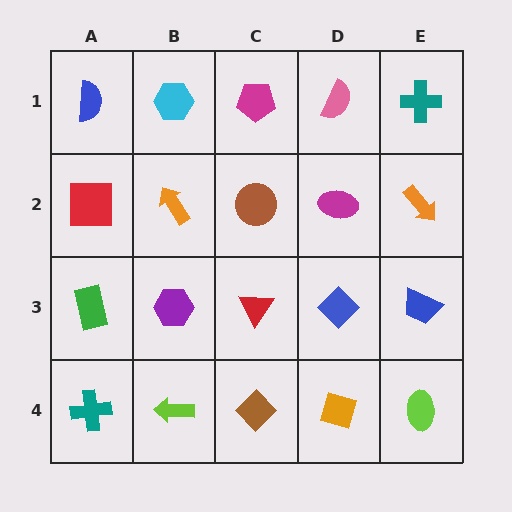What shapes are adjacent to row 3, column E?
An orange arrow (row 2, column E), a lime ellipse (row 4, column E), a blue diamond (row 3, column D).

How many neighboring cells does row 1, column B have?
3.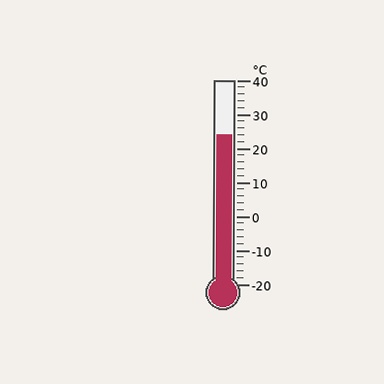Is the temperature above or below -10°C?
The temperature is above -10°C.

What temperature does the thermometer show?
The thermometer shows approximately 24°C.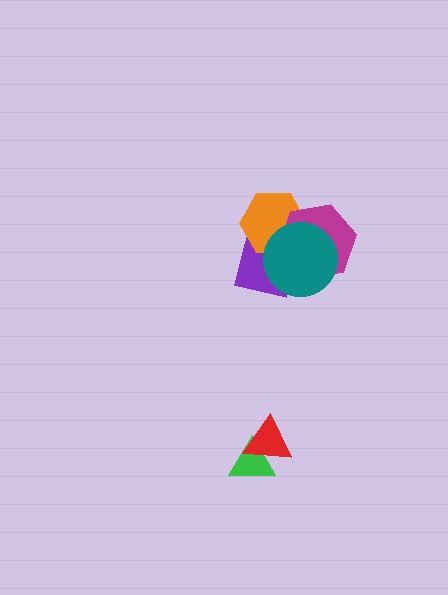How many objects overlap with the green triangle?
1 object overlaps with the green triangle.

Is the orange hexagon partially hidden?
Yes, it is partially covered by another shape.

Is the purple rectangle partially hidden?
Yes, it is partially covered by another shape.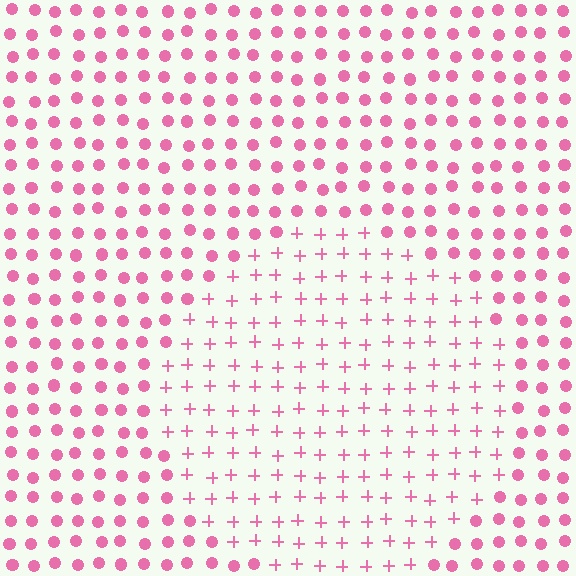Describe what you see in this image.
The image is filled with small pink elements arranged in a uniform grid. A circle-shaped region contains plus signs, while the surrounding area contains circles. The boundary is defined purely by the change in element shape.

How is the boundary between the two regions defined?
The boundary is defined by a change in element shape: plus signs inside vs. circles outside. All elements share the same color and spacing.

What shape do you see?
I see a circle.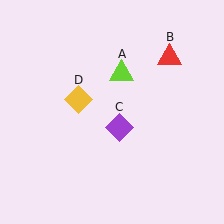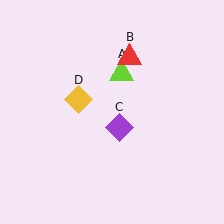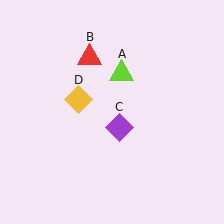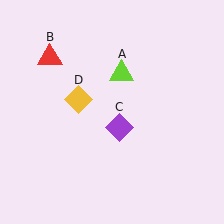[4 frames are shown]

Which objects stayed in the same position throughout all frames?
Lime triangle (object A) and purple diamond (object C) and yellow diamond (object D) remained stationary.